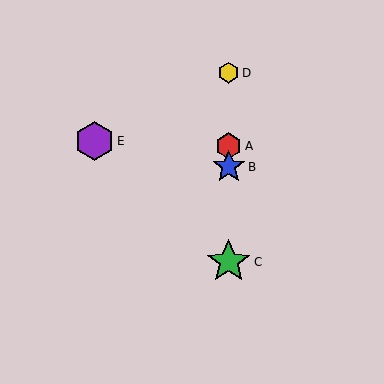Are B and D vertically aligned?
Yes, both are at x≈229.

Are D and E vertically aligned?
No, D is at x≈229 and E is at x≈95.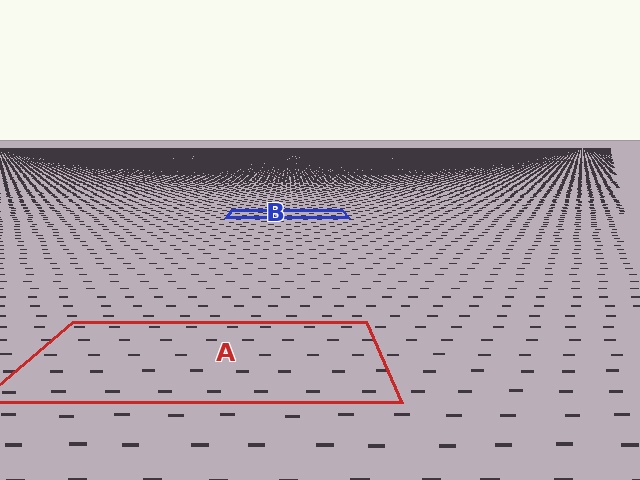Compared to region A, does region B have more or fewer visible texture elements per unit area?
Region B has more texture elements per unit area — they are packed more densely because it is farther away.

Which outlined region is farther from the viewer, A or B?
Region B is farther from the viewer — the texture elements inside it appear smaller and more densely packed.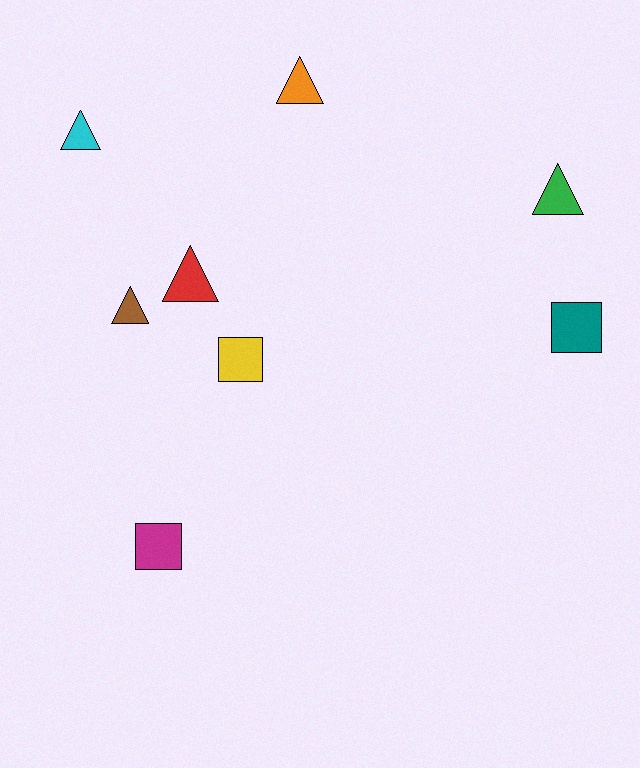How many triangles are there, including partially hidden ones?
There are 5 triangles.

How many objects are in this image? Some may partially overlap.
There are 8 objects.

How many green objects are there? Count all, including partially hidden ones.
There is 1 green object.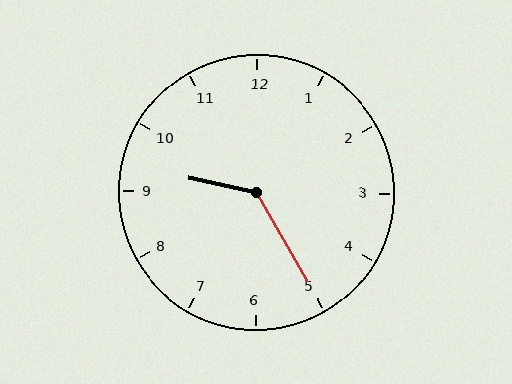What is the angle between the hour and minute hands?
Approximately 132 degrees.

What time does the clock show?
9:25.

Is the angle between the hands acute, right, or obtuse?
It is obtuse.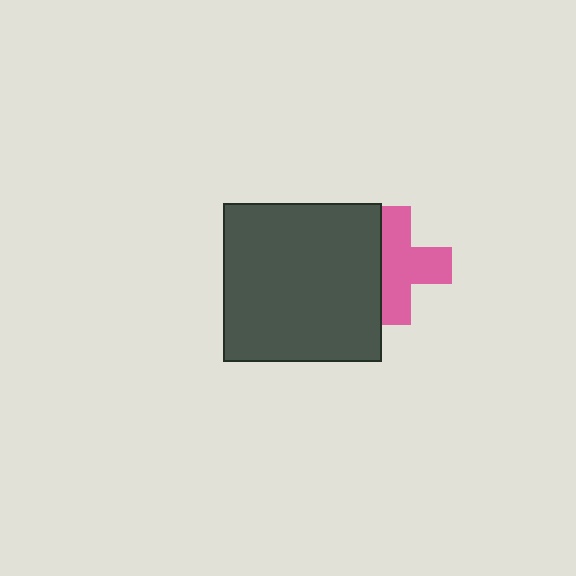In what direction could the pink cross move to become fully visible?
The pink cross could move right. That would shift it out from behind the dark gray square entirely.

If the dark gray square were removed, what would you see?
You would see the complete pink cross.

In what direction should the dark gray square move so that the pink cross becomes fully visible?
The dark gray square should move left. That is the shortest direction to clear the overlap and leave the pink cross fully visible.